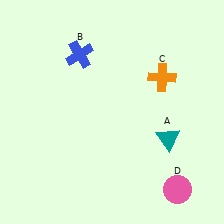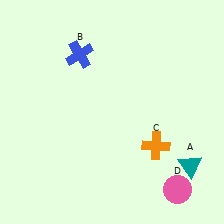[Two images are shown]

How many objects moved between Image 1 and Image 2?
2 objects moved between the two images.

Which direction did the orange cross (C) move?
The orange cross (C) moved down.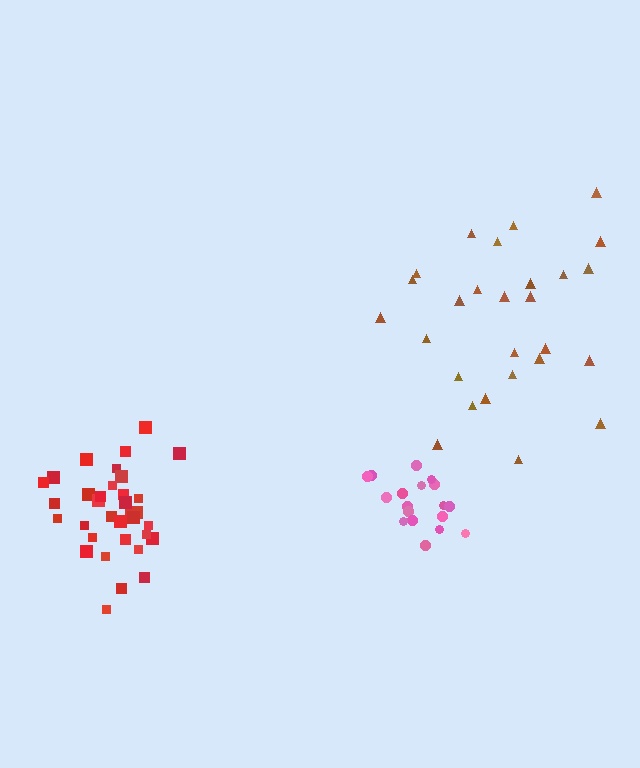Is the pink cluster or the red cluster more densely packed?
Red.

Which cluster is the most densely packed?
Red.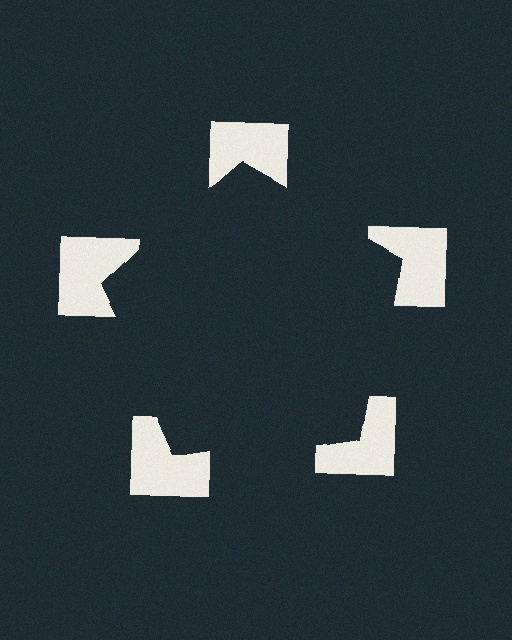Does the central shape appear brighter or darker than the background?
It typically appears slightly darker than the background, even though no actual brightness change is drawn.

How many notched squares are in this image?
There are 5 — one at each vertex of the illusory pentagon.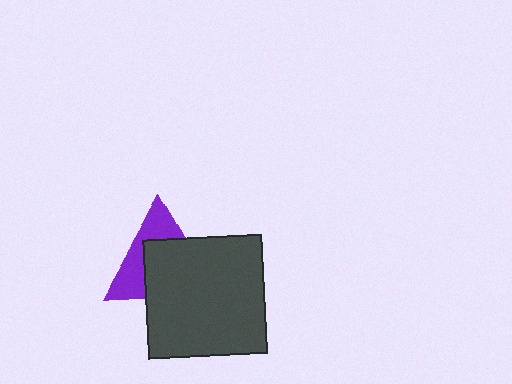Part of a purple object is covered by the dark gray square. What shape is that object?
It is a triangle.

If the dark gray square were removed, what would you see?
You would see the complete purple triangle.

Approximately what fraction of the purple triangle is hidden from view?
Roughly 58% of the purple triangle is hidden behind the dark gray square.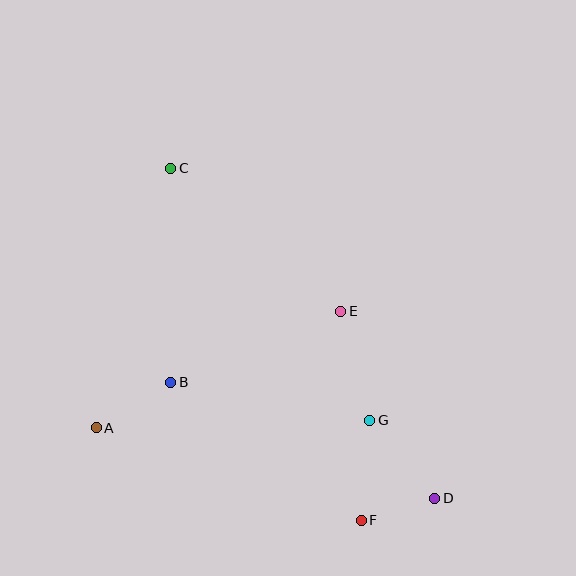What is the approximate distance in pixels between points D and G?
The distance between D and G is approximately 102 pixels.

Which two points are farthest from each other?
Points C and D are farthest from each other.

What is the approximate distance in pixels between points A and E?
The distance between A and E is approximately 271 pixels.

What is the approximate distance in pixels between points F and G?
The distance between F and G is approximately 101 pixels.